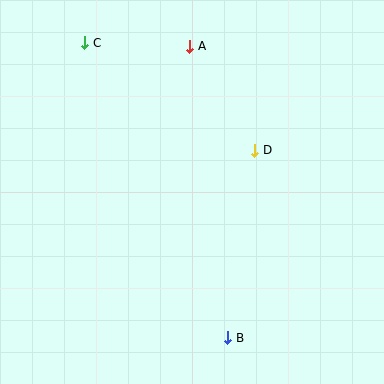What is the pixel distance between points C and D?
The distance between C and D is 201 pixels.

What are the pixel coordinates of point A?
Point A is at (190, 46).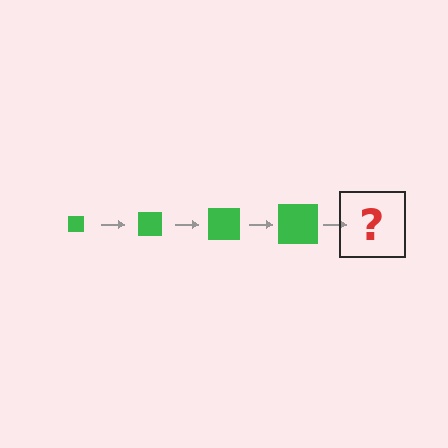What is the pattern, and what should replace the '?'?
The pattern is that the square gets progressively larger each step. The '?' should be a green square, larger than the previous one.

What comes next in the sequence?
The next element should be a green square, larger than the previous one.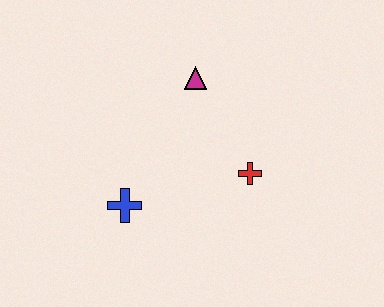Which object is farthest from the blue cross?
The magenta triangle is farthest from the blue cross.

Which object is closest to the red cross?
The magenta triangle is closest to the red cross.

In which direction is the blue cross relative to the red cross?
The blue cross is to the left of the red cross.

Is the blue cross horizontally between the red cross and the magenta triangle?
No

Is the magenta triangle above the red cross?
Yes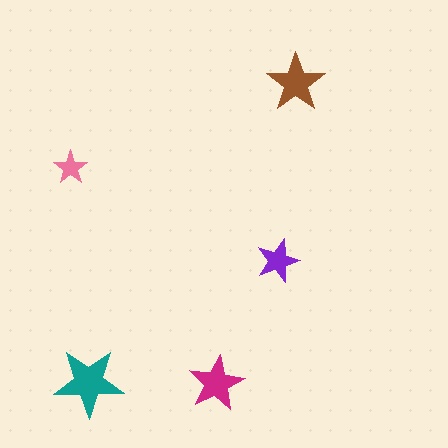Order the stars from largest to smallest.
the teal one, the brown one, the magenta one, the purple one, the pink one.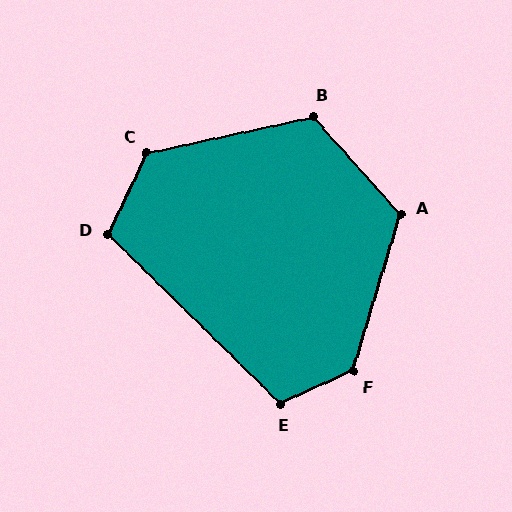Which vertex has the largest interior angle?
F, at approximately 132 degrees.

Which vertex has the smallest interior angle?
D, at approximately 109 degrees.